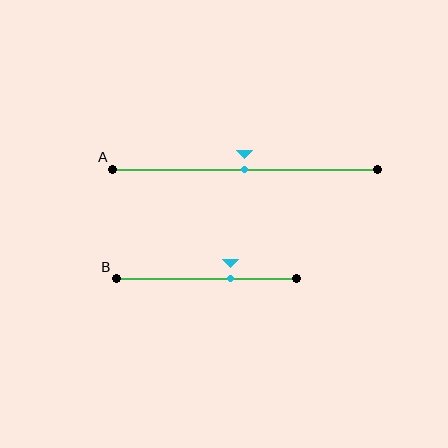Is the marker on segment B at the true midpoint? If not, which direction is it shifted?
No, the marker on segment B is shifted to the right by about 13% of the segment length.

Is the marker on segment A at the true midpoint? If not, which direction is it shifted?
Yes, the marker on segment A is at the true midpoint.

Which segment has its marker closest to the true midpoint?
Segment A has its marker closest to the true midpoint.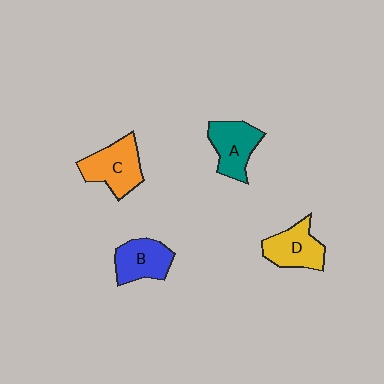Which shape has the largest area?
Shape C (orange).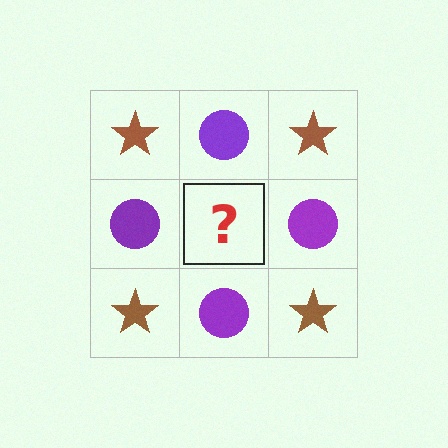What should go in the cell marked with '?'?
The missing cell should contain a brown star.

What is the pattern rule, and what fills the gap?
The rule is that it alternates brown star and purple circle in a checkerboard pattern. The gap should be filled with a brown star.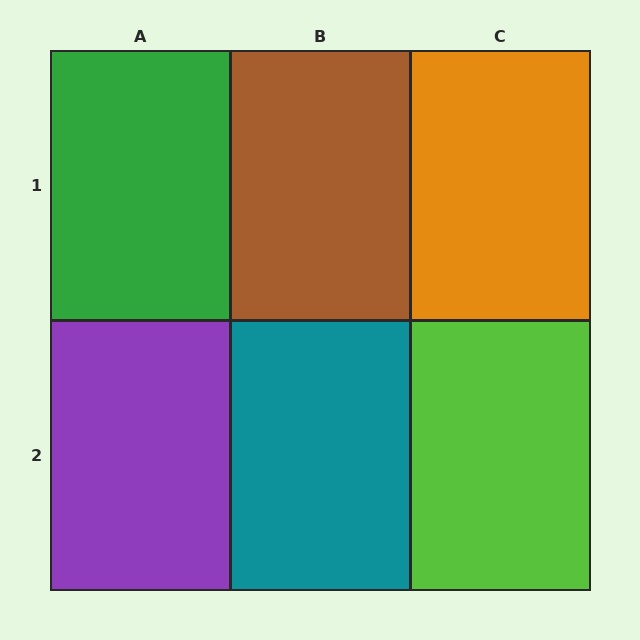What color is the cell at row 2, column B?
Teal.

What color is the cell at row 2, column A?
Purple.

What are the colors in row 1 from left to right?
Green, brown, orange.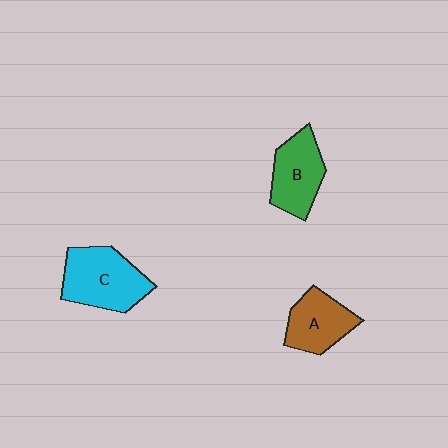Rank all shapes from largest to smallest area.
From largest to smallest: C (cyan), B (green), A (brown).